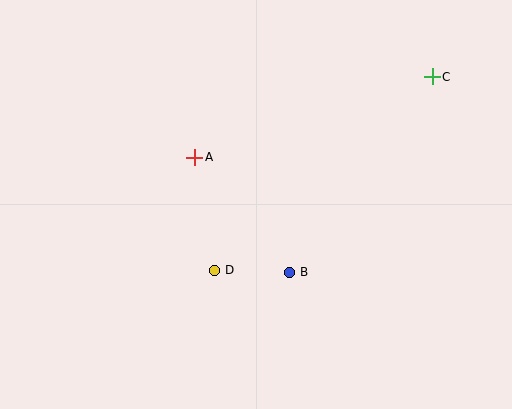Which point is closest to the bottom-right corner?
Point B is closest to the bottom-right corner.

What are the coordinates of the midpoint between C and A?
The midpoint between C and A is at (314, 117).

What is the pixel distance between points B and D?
The distance between B and D is 75 pixels.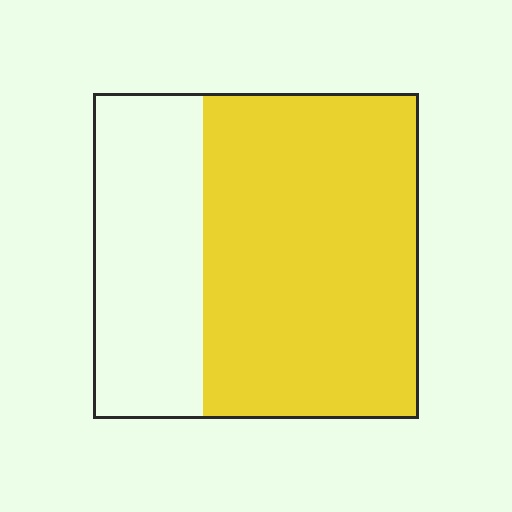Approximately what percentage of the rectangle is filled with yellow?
Approximately 65%.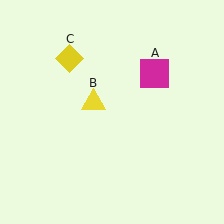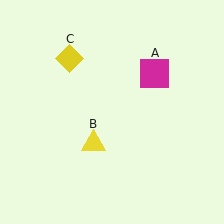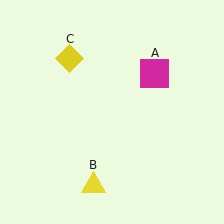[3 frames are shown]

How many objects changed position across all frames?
1 object changed position: yellow triangle (object B).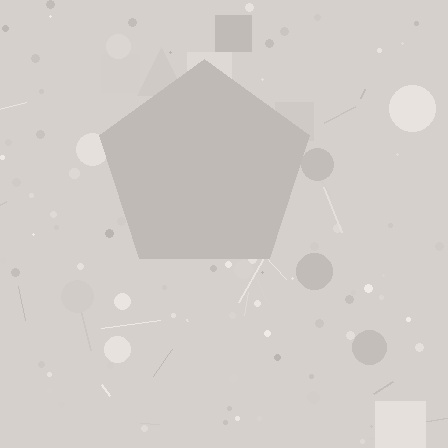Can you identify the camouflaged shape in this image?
The camouflaged shape is a pentagon.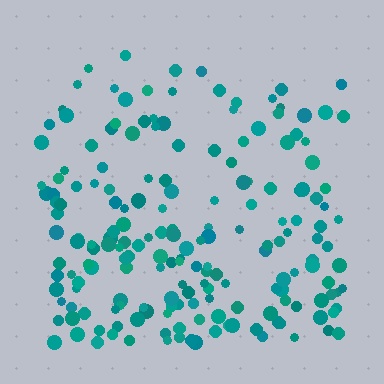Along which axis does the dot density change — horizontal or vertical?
Vertical.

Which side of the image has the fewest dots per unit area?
The top.